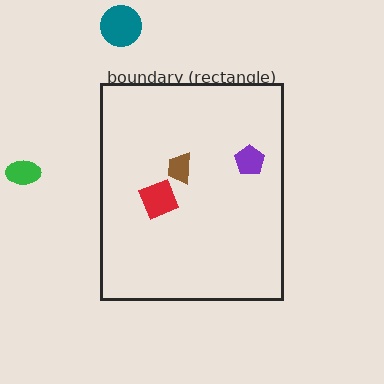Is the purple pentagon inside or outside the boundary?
Inside.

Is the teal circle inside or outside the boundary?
Outside.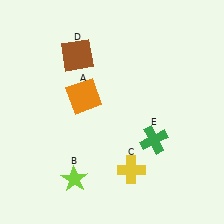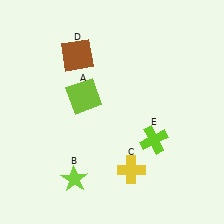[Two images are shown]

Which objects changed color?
A changed from orange to lime. E changed from green to lime.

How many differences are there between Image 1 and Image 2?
There are 2 differences between the two images.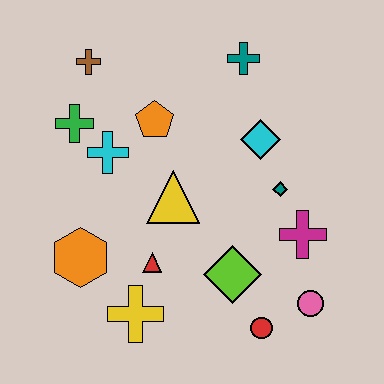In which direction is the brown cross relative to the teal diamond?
The brown cross is to the left of the teal diamond.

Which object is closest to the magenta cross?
The teal diamond is closest to the magenta cross.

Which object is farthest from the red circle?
The brown cross is farthest from the red circle.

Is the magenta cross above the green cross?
No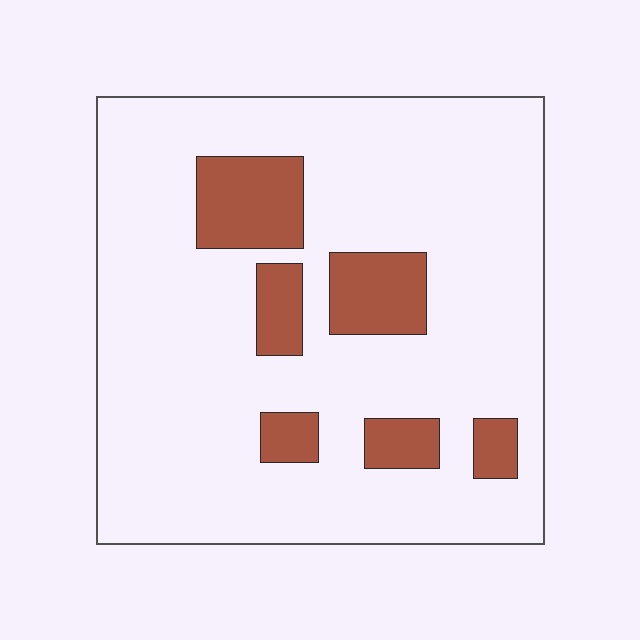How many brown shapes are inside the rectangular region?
6.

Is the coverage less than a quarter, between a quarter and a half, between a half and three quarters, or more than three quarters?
Less than a quarter.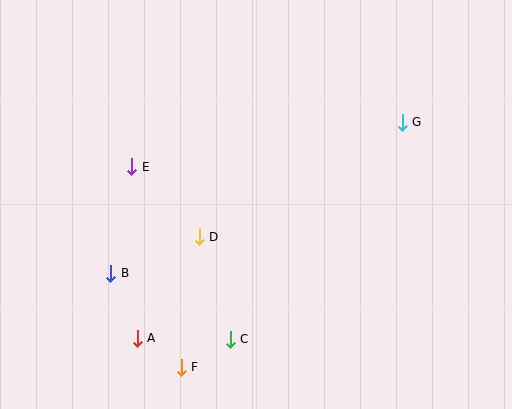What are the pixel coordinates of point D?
Point D is at (199, 237).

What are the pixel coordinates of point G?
Point G is at (402, 122).